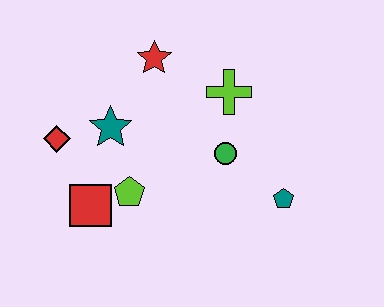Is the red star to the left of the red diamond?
No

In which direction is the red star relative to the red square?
The red star is above the red square.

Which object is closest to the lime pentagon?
The red square is closest to the lime pentagon.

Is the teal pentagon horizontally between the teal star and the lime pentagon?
No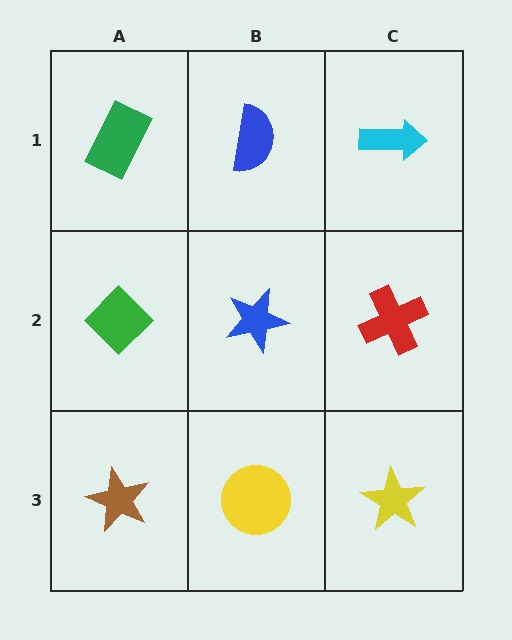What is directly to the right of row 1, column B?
A cyan arrow.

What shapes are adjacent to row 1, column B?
A blue star (row 2, column B), a green rectangle (row 1, column A), a cyan arrow (row 1, column C).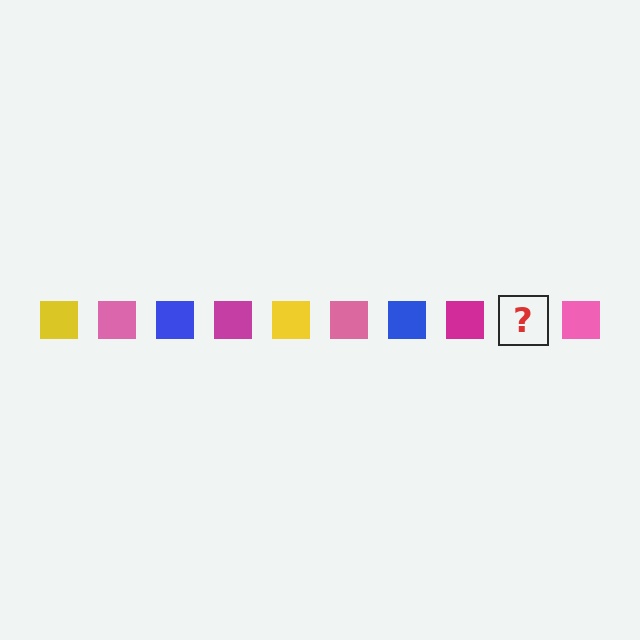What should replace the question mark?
The question mark should be replaced with a yellow square.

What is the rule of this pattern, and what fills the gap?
The rule is that the pattern cycles through yellow, pink, blue, magenta squares. The gap should be filled with a yellow square.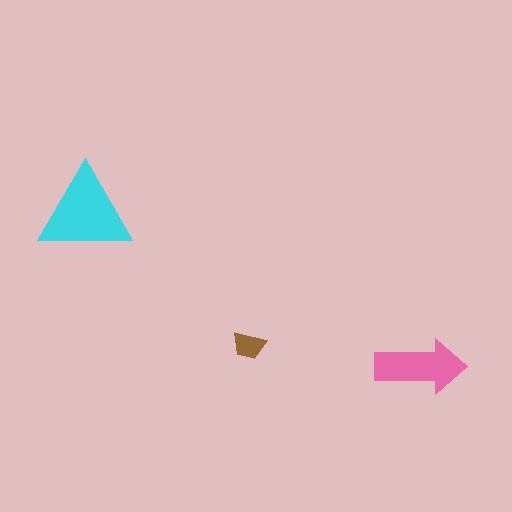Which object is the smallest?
The brown trapezoid.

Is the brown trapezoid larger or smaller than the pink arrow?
Smaller.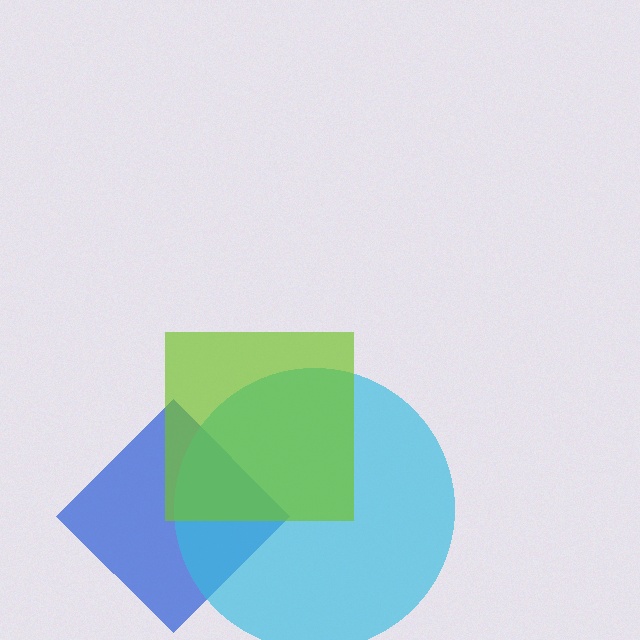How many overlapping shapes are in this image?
There are 3 overlapping shapes in the image.